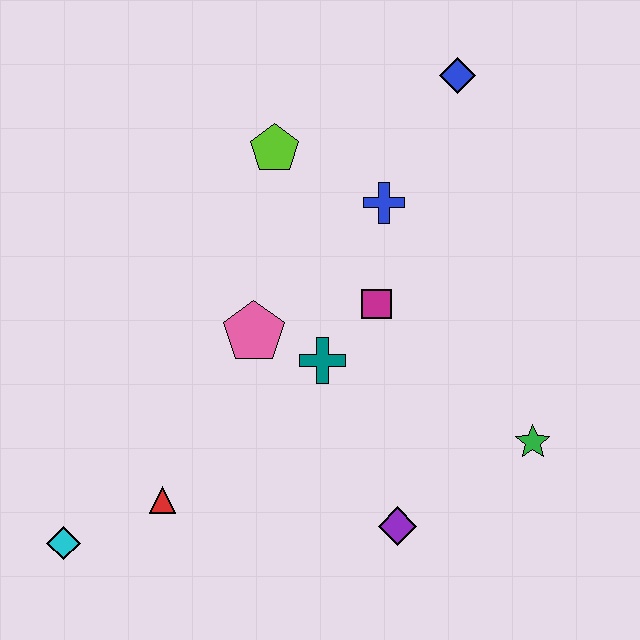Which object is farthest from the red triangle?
The blue diamond is farthest from the red triangle.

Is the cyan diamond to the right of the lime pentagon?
No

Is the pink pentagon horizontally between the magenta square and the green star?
No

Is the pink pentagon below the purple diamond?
No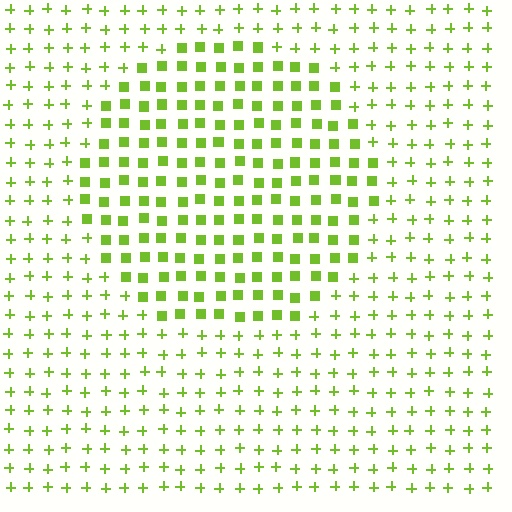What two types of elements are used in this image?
The image uses squares inside the circle region and plus signs outside it.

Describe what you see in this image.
The image is filled with small lime elements arranged in a uniform grid. A circle-shaped region contains squares, while the surrounding area contains plus signs. The boundary is defined purely by the change in element shape.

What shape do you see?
I see a circle.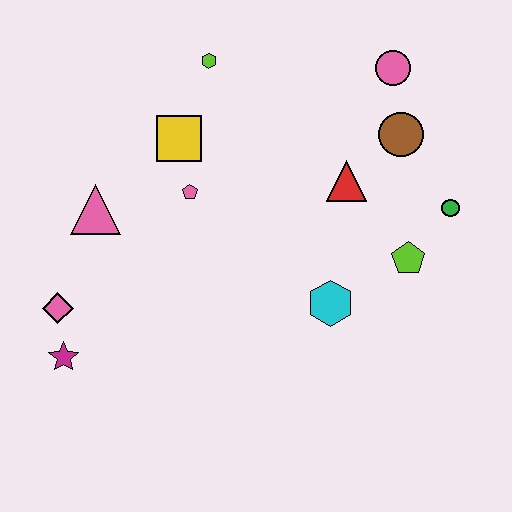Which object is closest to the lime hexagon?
The yellow square is closest to the lime hexagon.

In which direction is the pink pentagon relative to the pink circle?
The pink pentagon is to the left of the pink circle.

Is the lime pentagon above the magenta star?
Yes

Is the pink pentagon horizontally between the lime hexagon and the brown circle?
No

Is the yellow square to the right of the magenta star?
Yes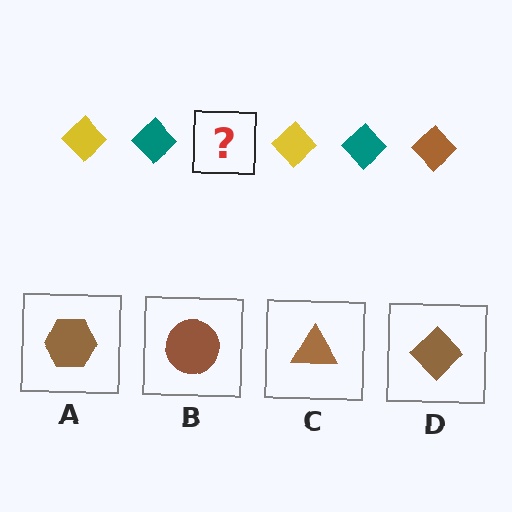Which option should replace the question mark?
Option D.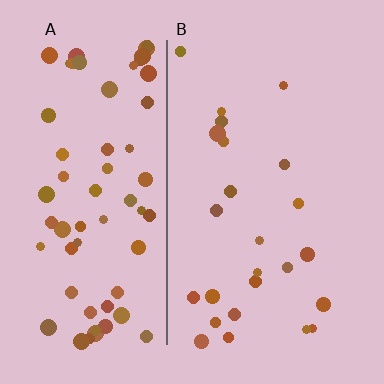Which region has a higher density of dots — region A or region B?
A (the left).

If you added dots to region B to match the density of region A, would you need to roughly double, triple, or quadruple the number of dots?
Approximately triple.